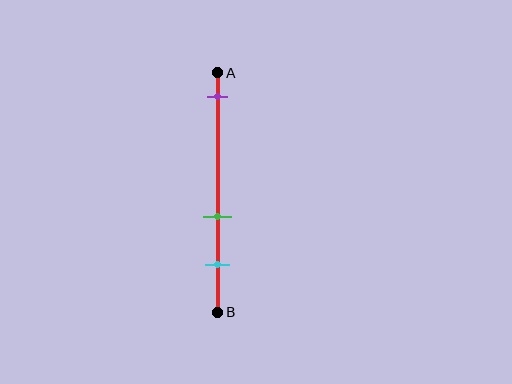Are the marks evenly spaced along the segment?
No, the marks are not evenly spaced.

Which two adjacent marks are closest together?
The green and cyan marks are the closest adjacent pair.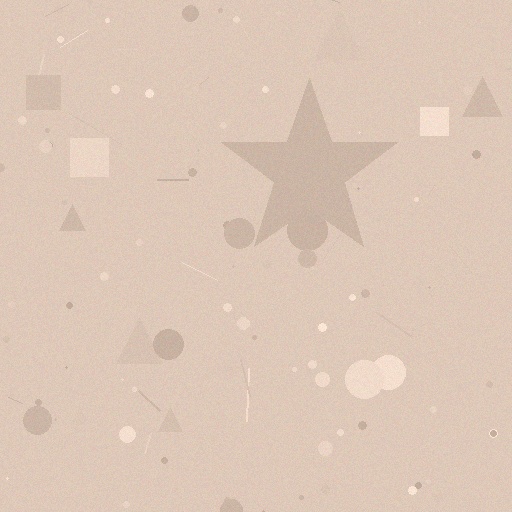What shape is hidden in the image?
A star is hidden in the image.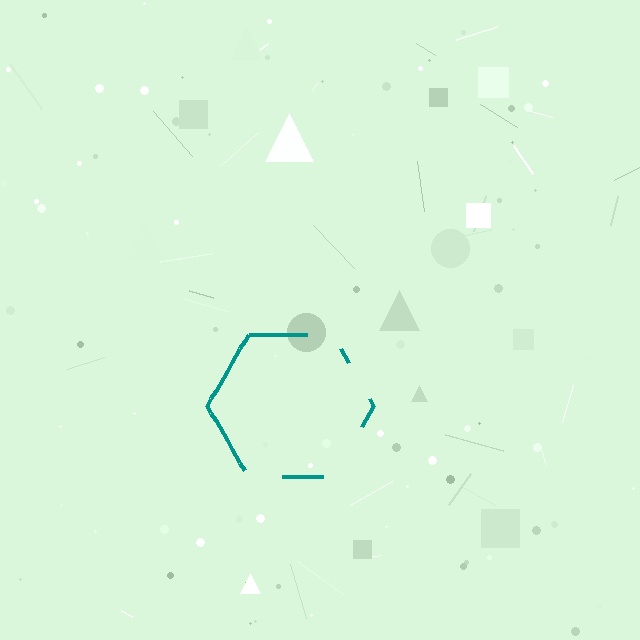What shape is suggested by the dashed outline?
The dashed outline suggests a hexagon.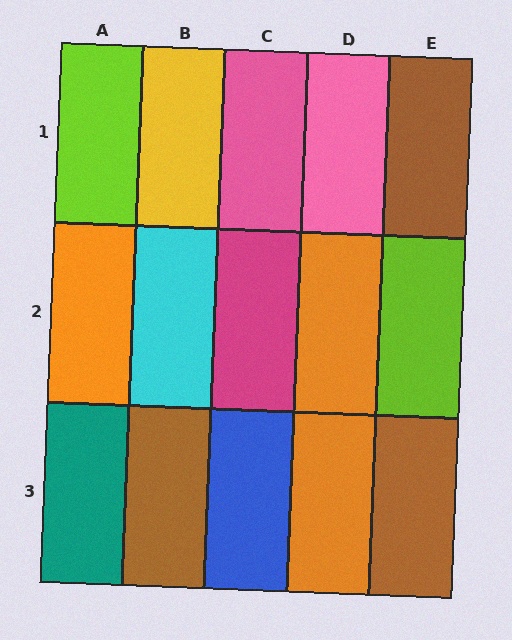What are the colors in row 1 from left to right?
Lime, yellow, pink, pink, brown.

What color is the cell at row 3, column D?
Orange.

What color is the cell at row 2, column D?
Orange.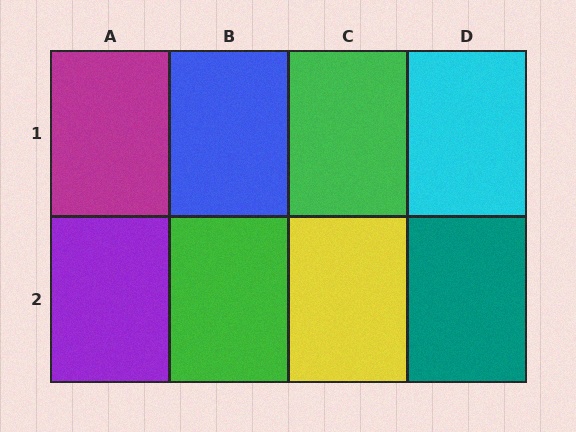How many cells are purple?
1 cell is purple.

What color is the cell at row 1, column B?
Blue.